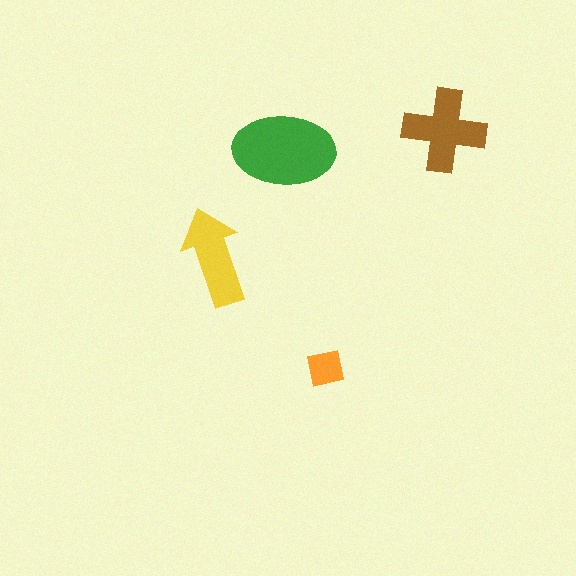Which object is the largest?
The green ellipse.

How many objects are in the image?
There are 4 objects in the image.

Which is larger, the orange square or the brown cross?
The brown cross.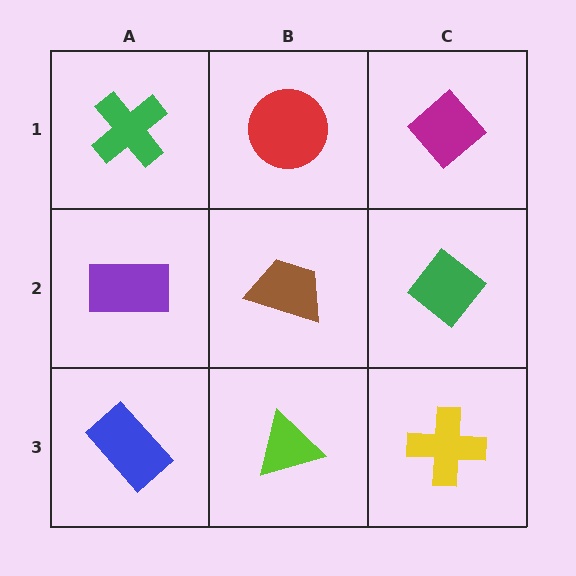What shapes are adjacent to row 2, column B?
A red circle (row 1, column B), a lime triangle (row 3, column B), a purple rectangle (row 2, column A), a green diamond (row 2, column C).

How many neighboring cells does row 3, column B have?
3.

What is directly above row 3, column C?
A green diamond.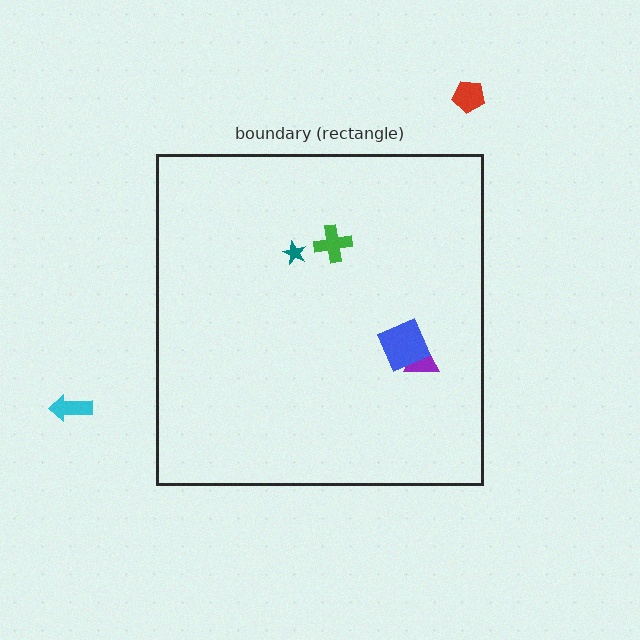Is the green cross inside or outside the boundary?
Inside.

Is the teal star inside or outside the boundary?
Inside.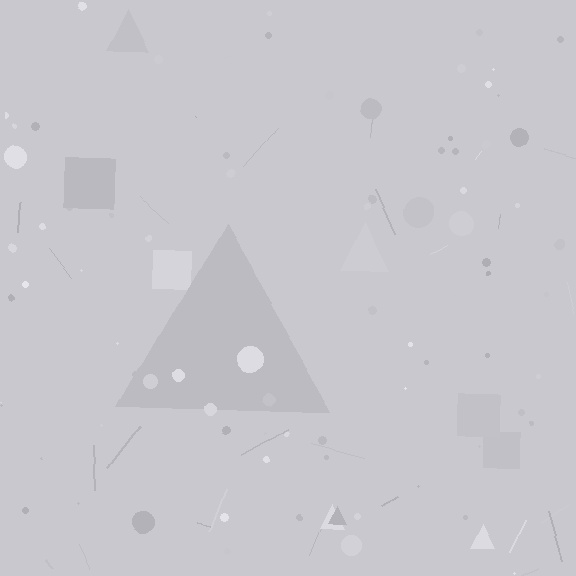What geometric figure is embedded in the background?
A triangle is embedded in the background.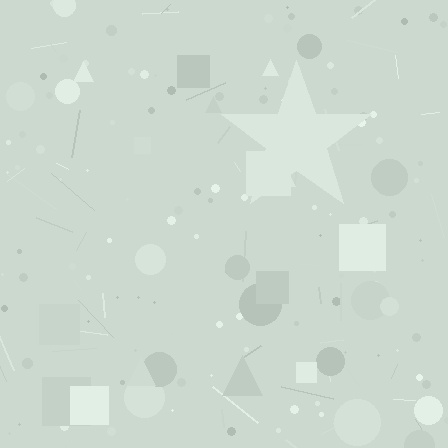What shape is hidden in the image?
A star is hidden in the image.